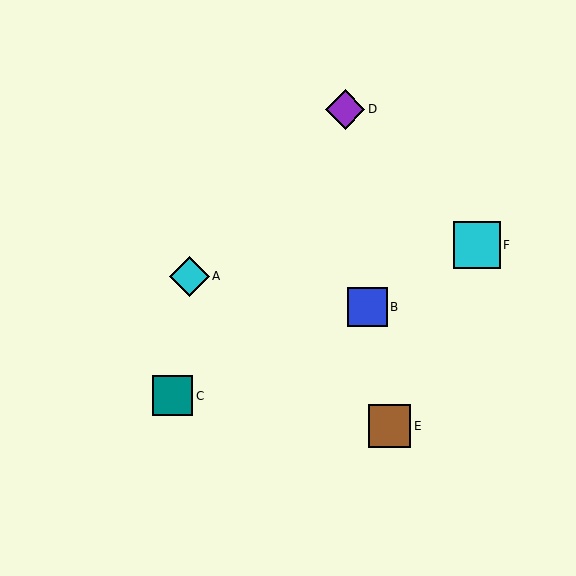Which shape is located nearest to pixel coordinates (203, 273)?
The cyan diamond (labeled A) at (190, 276) is nearest to that location.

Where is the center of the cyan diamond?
The center of the cyan diamond is at (190, 276).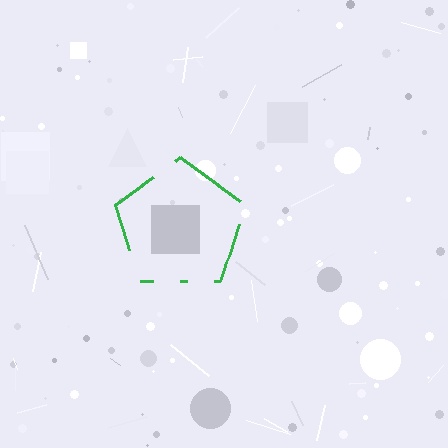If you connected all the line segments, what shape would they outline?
They would outline a pentagon.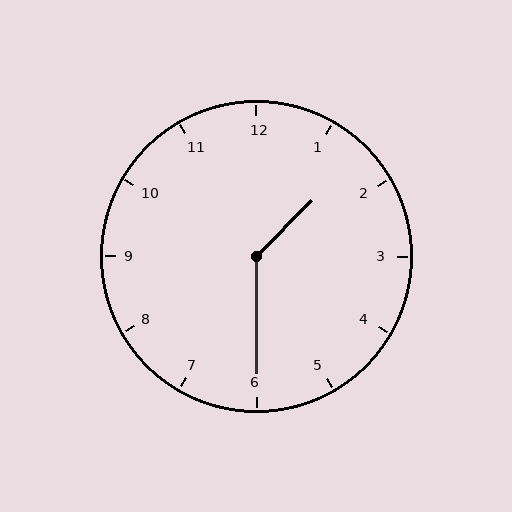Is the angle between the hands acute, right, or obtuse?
It is obtuse.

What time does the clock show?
1:30.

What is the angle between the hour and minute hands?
Approximately 135 degrees.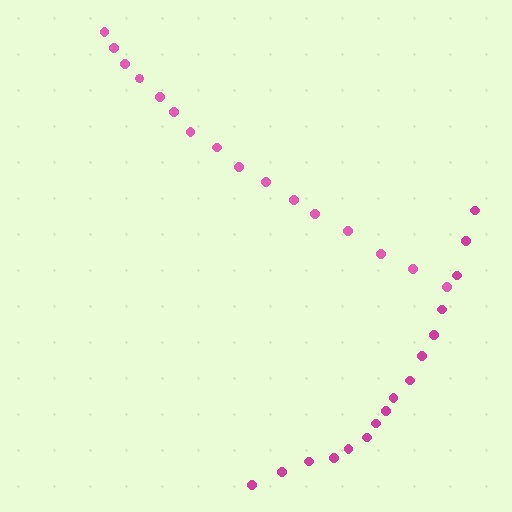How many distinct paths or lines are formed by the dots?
There are 2 distinct paths.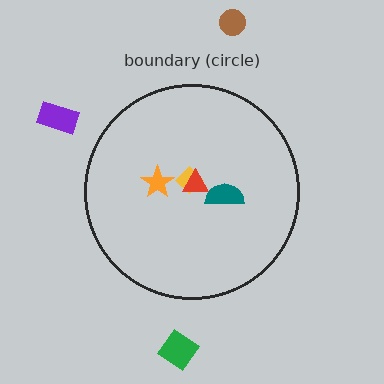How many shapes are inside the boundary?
4 inside, 3 outside.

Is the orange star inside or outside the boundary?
Inside.